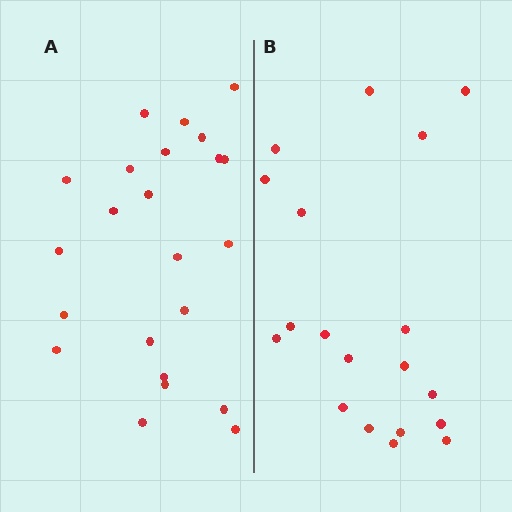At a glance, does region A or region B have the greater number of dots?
Region A (the left region) has more dots.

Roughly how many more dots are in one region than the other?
Region A has about 4 more dots than region B.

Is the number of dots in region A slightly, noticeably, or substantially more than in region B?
Region A has only slightly more — the two regions are fairly close. The ratio is roughly 1.2 to 1.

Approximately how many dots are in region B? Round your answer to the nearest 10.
About 20 dots. (The exact count is 19, which rounds to 20.)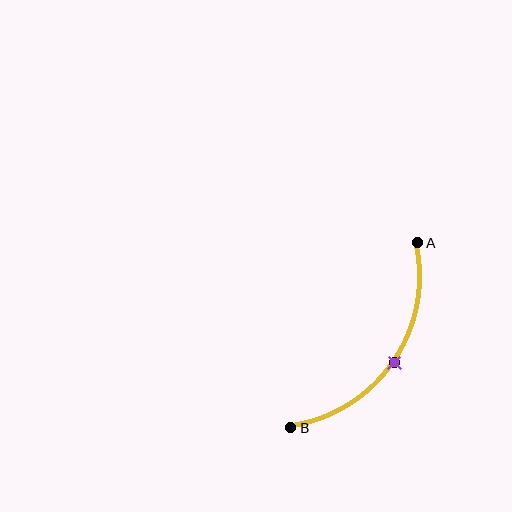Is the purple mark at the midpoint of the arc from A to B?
Yes. The purple mark lies on the arc at equal arc-length from both A and B — it is the arc midpoint.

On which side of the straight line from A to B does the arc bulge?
The arc bulges below and to the right of the straight line connecting A and B.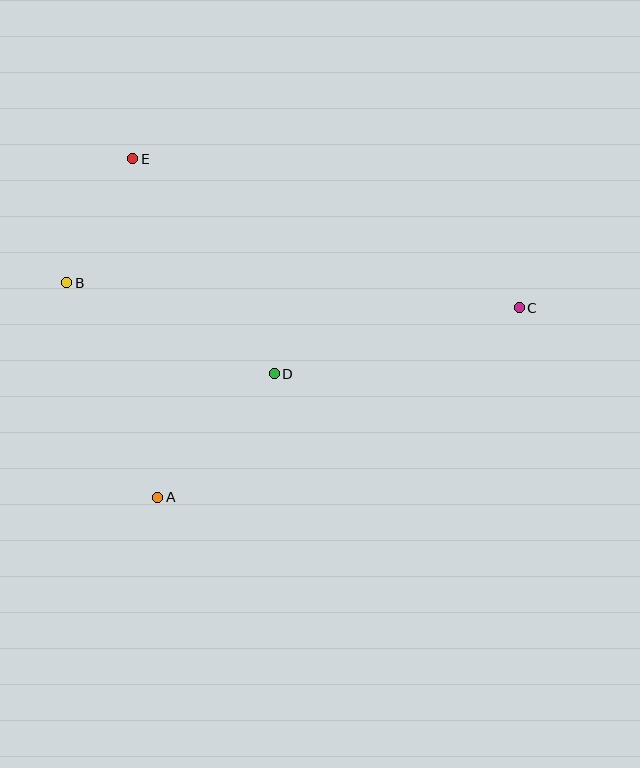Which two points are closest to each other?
Points B and E are closest to each other.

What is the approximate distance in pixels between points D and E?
The distance between D and E is approximately 257 pixels.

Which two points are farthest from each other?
Points B and C are farthest from each other.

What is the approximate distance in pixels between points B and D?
The distance between B and D is approximately 226 pixels.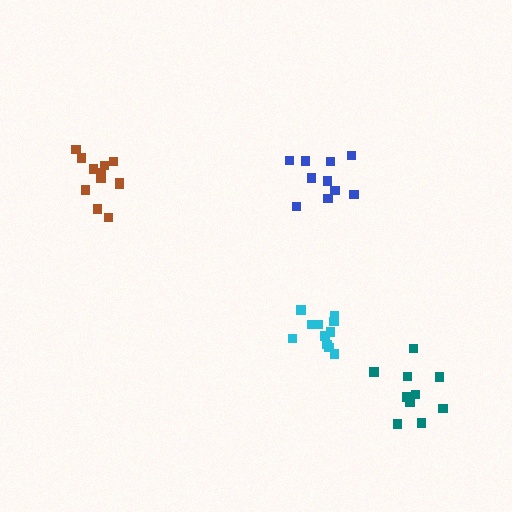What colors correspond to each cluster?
The clusters are colored: cyan, brown, blue, teal.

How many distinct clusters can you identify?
There are 4 distinct clusters.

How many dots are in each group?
Group 1: 11 dots, Group 2: 12 dots, Group 3: 10 dots, Group 4: 10 dots (43 total).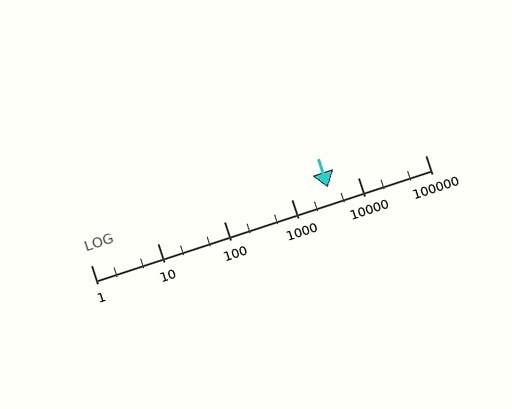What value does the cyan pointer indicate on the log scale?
The pointer indicates approximately 3500.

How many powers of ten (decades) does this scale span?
The scale spans 5 decades, from 1 to 100000.